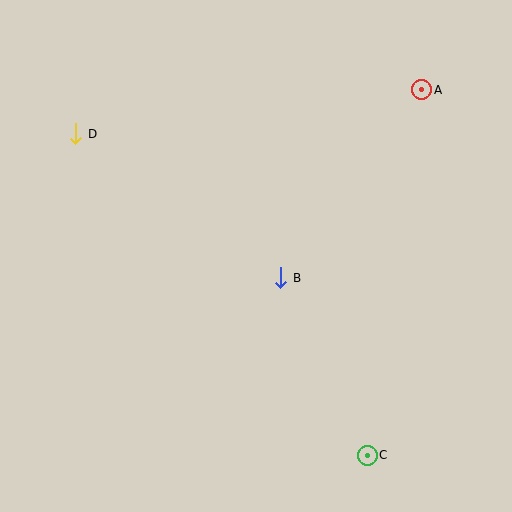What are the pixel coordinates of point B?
Point B is at (281, 278).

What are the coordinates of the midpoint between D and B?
The midpoint between D and B is at (178, 206).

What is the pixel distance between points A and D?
The distance between A and D is 348 pixels.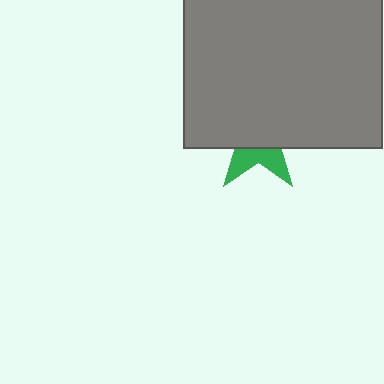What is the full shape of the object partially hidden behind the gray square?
The partially hidden object is a green star.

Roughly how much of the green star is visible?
A small part of it is visible (roughly 32%).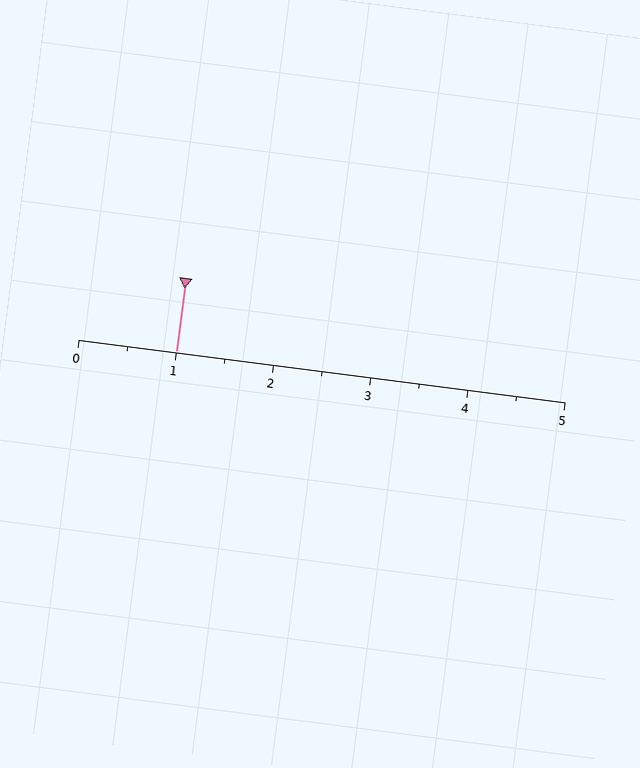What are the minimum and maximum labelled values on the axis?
The axis runs from 0 to 5.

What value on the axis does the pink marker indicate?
The marker indicates approximately 1.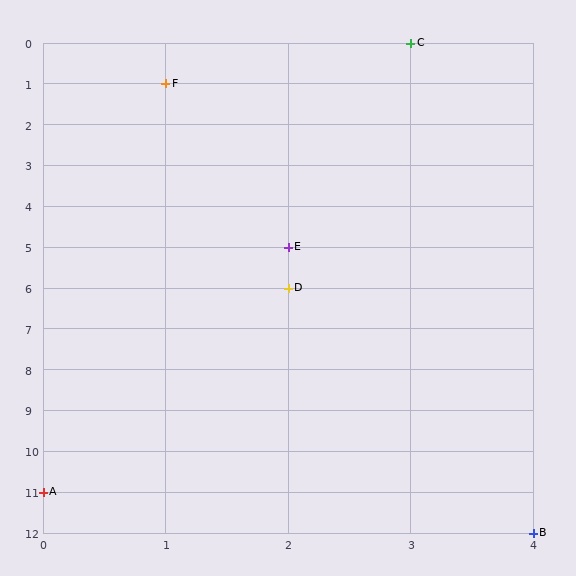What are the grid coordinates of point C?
Point C is at grid coordinates (3, 0).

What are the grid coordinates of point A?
Point A is at grid coordinates (0, 11).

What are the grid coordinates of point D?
Point D is at grid coordinates (2, 6).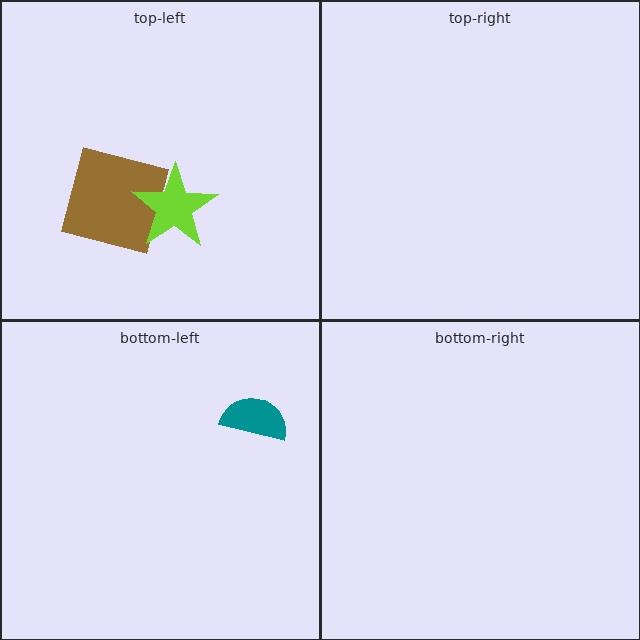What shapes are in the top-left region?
The brown square, the lime star.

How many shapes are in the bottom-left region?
1.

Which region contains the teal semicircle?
The bottom-left region.